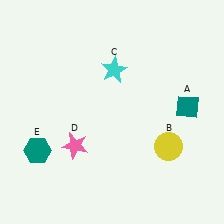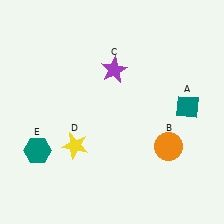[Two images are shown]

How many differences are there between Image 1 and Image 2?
There are 3 differences between the two images.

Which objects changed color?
B changed from yellow to orange. C changed from cyan to purple. D changed from pink to yellow.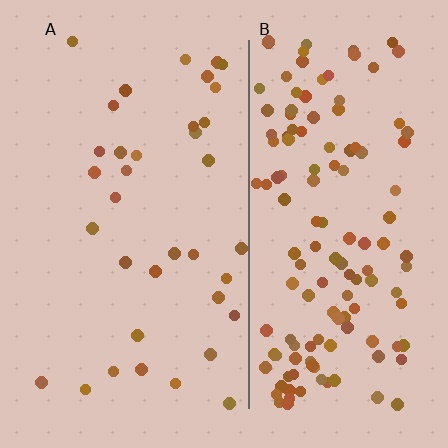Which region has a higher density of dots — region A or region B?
B (the right).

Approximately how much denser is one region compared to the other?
Approximately 4.0× — region B over region A.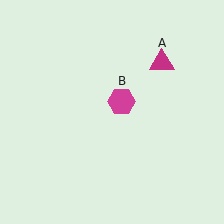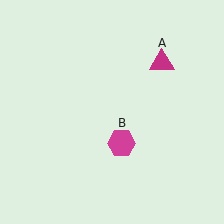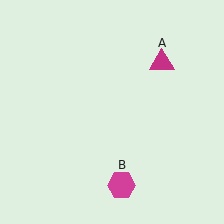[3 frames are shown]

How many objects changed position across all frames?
1 object changed position: magenta hexagon (object B).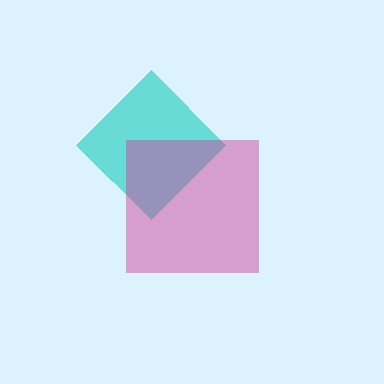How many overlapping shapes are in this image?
There are 2 overlapping shapes in the image.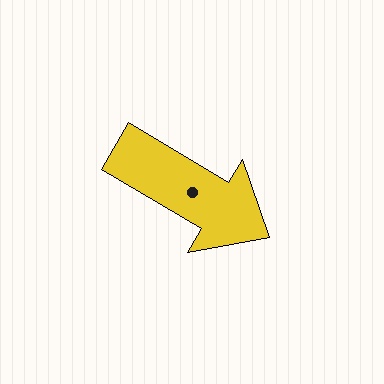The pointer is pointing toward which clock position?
Roughly 4 o'clock.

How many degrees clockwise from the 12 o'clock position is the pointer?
Approximately 121 degrees.